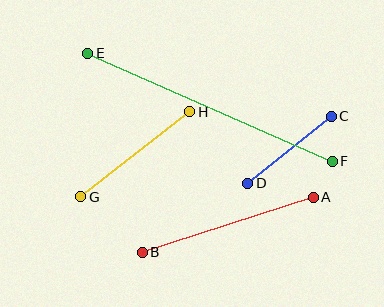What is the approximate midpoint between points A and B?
The midpoint is at approximately (228, 225) pixels.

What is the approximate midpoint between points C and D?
The midpoint is at approximately (289, 150) pixels.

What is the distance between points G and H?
The distance is approximately 138 pixels.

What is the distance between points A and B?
The distance is approximately 179 pixels.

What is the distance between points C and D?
The distance is approximately 107 pixels.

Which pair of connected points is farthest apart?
Points E and F are farthest apart.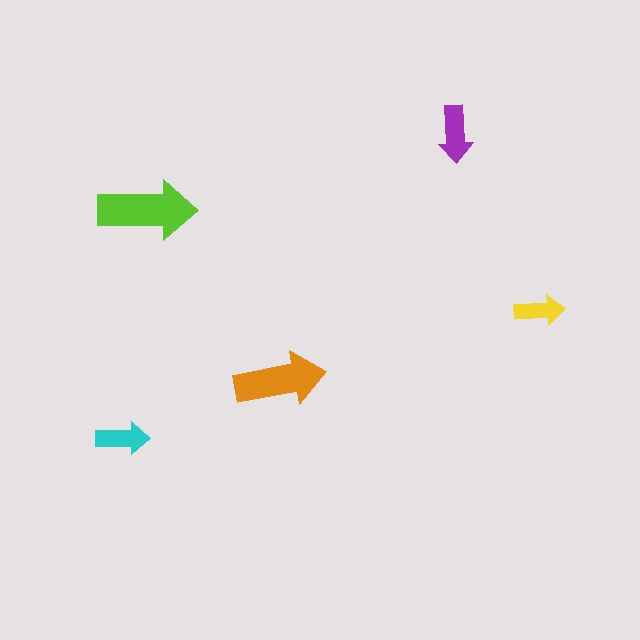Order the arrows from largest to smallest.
the lime one, the orange one, the purple one, the cyan one, the yellow one.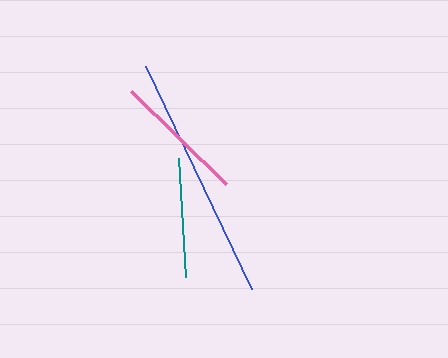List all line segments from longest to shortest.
From longest to shortest: blue, pink, teal.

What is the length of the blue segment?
The blue segment is approximately 246 pixels long.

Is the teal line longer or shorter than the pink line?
The pink line is longer than the teal line.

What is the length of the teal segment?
The teal segment is approximately 119 pixels long.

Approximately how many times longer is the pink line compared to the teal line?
The pink line is approximately 1.1 times the length of the teal line.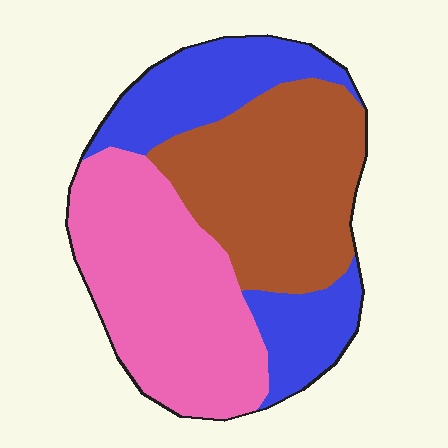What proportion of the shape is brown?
Brown takes up about one third (1/3) of the shape.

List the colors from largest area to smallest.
From largest to smallest: pink, brown, blue.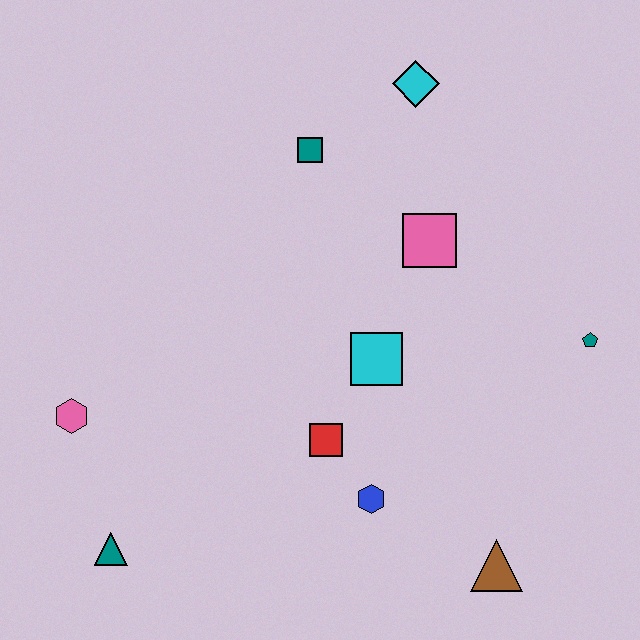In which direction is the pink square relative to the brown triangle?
The pink square is above the brown triangle.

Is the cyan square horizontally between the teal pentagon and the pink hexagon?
Yes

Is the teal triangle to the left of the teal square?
Yes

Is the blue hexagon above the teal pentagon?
No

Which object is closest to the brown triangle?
The blue hexagon is closest to the brown triangle.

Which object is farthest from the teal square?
The brown triangle is farthest from the teal square.